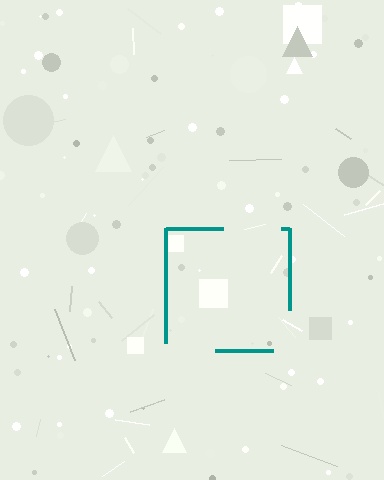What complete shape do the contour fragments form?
The contour fragments form a square.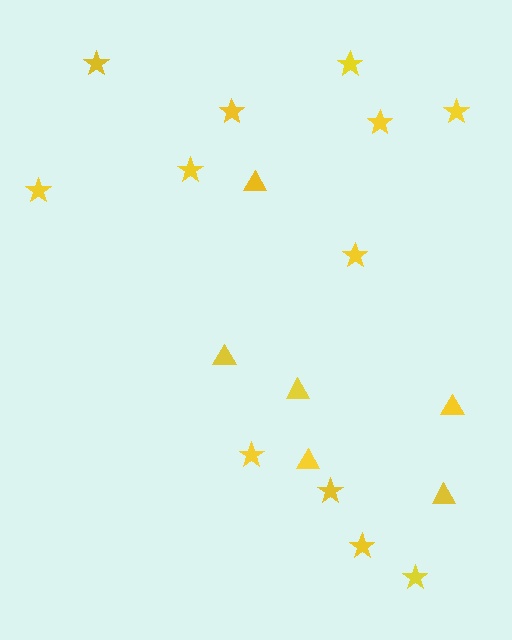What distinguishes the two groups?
There are 2 groups: one group of triangles (6) and one group of stars (12).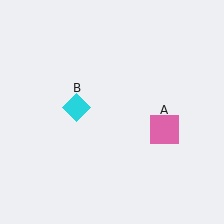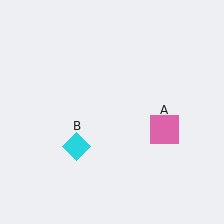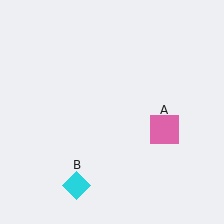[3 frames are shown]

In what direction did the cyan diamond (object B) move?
The cyan diamond (object B) moved down.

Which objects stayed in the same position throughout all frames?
Pink square (object A) remained stationary.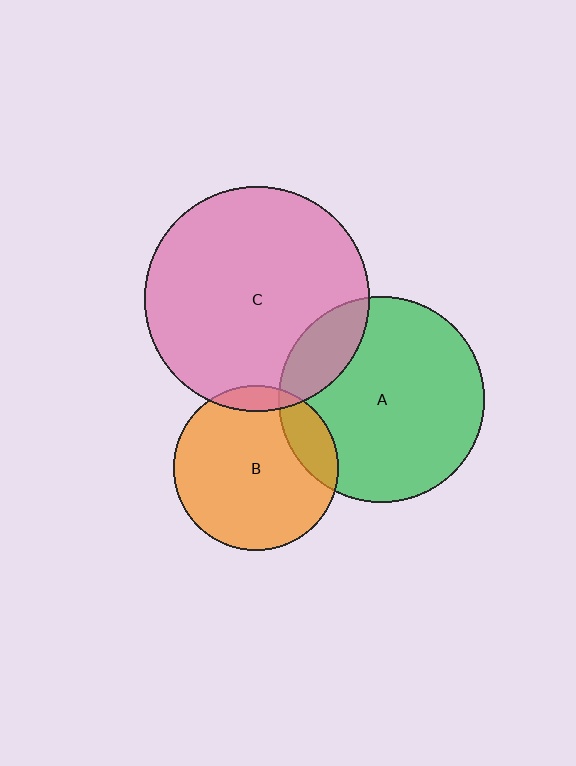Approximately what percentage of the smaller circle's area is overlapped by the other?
Approximately 15%.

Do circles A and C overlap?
Yes.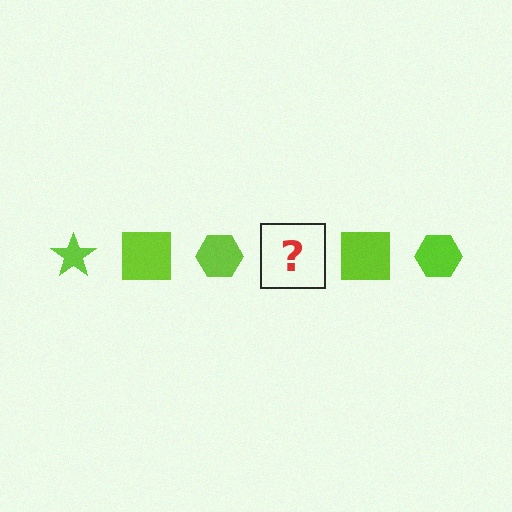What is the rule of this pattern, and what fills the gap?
The rule is that the pattern cycles through star, square, hexagon shapes in lime. The gap should be filled with a lime star.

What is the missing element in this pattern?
The missing element is a lime star.